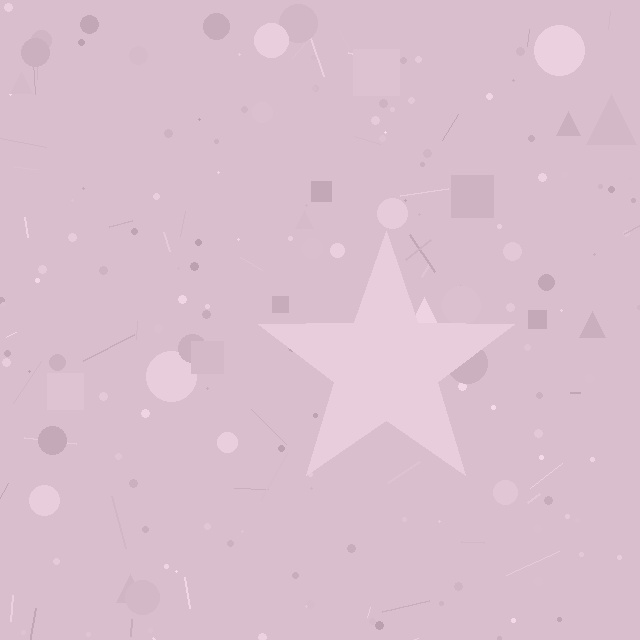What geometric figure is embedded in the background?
A star is embedded in the background.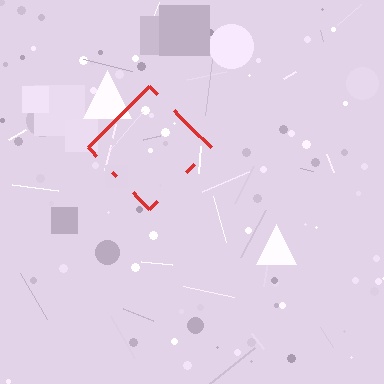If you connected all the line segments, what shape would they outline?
They would outline a diamond.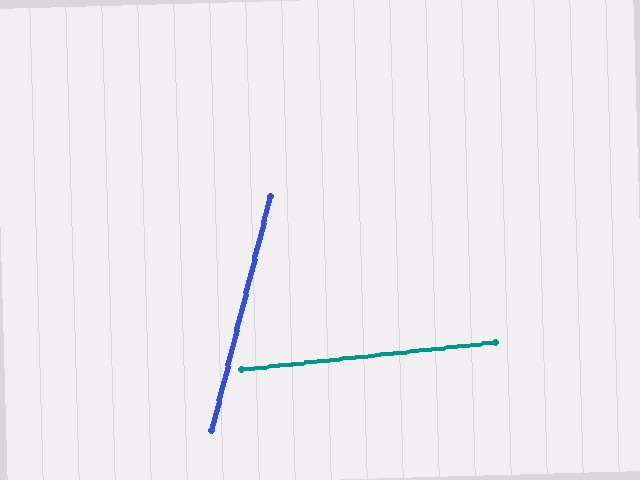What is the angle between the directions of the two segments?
Approximately 70 degrees.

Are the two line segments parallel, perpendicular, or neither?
Neither parallel nor perpendicular — they differ by about 70°.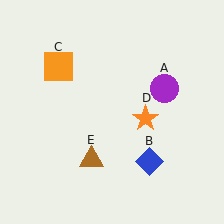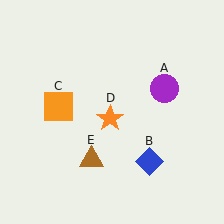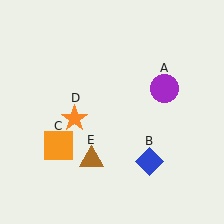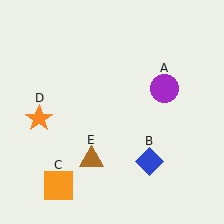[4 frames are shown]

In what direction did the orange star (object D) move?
The orange star (object D) moved left.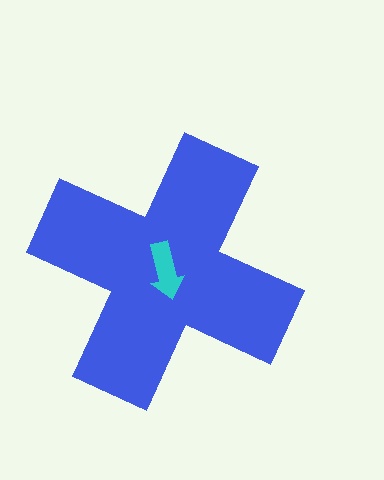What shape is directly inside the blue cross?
The cyan arrow.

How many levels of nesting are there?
2.